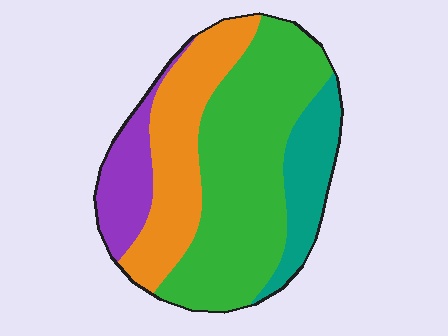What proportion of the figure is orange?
Orange covers about 25% of the figure.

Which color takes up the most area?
Green, at roughly 45%.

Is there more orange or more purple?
Orange.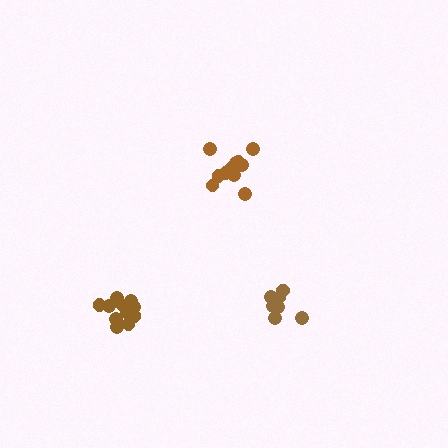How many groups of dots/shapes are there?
There are 3 groups.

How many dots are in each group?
Group 1: 12 dots, Group 2: 7 dots, Group 3: 11 dots (30 total).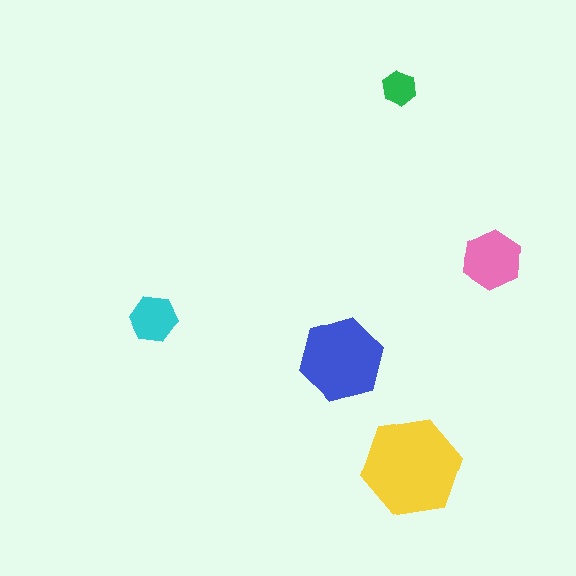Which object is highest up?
The green hexagon is topmost.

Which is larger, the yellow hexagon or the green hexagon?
The yellow one.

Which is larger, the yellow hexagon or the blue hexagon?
The yellow one.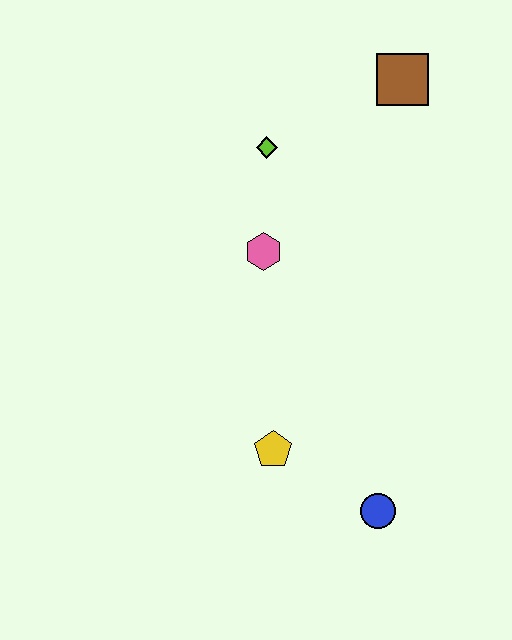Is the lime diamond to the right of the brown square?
No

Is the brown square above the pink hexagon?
Yes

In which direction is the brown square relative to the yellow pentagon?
The brown square is above the yellow pentagon.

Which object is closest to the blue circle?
The yellow pentagon is closest to the blue circle.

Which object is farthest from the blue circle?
The brown square is farthest from the blue circle.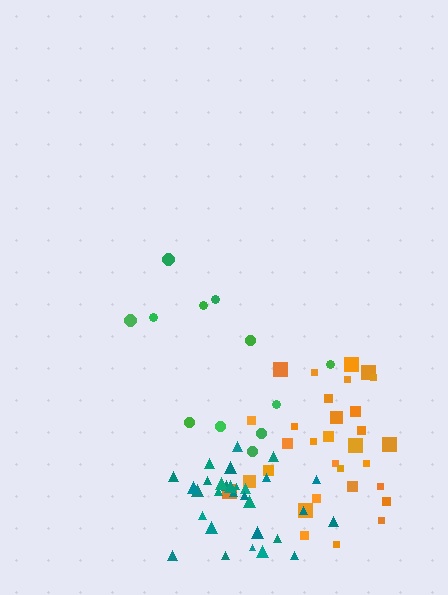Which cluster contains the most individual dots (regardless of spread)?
Orange (31).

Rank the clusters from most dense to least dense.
teal, orange, green.